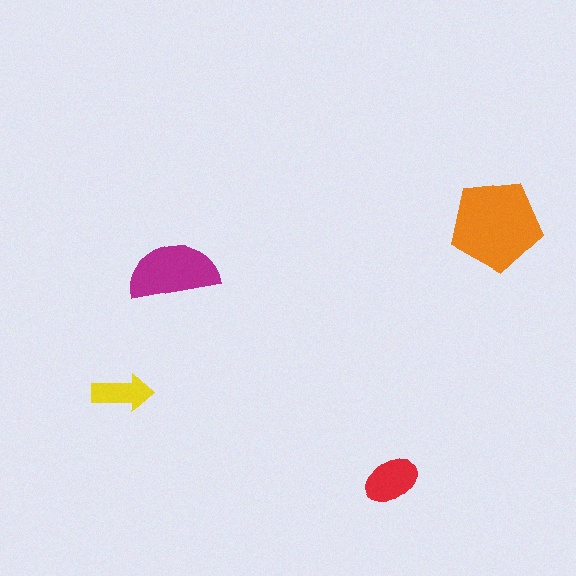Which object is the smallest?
The yellow arrow.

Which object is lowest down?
The red ellipse is bottommost.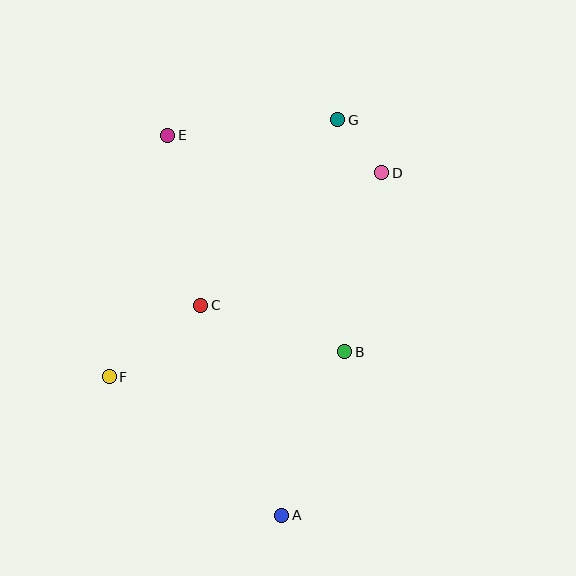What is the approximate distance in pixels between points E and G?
The distance between E and G is approximately 170 pixels.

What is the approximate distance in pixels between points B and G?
The distance between B and G is approximately 232 pixels.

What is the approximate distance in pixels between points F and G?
The distance between F and G is approximately 344 pixels.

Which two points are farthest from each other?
Points A and G are farthest from each other.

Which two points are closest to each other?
Points D and G are closest to each other.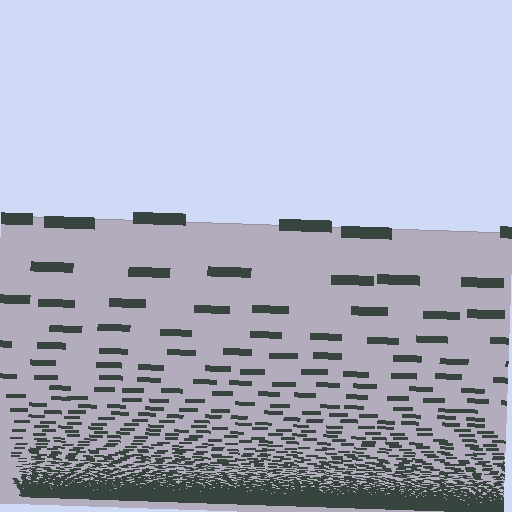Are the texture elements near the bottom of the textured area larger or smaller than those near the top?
Smaller. The gradient is inverted — elements near the bottom are smaller and denser.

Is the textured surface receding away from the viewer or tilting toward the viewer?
The surface appears to tilt toward the viewer. Texture elements get larger and sparser toward the top.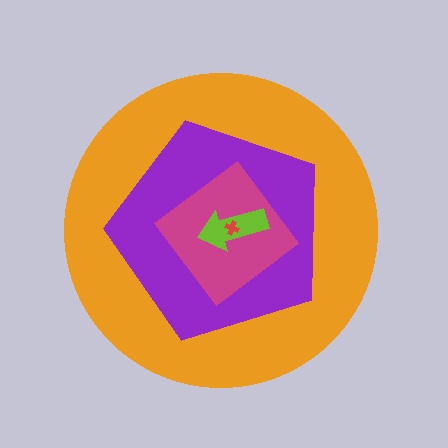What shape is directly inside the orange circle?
The purple pentagon.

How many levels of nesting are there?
5.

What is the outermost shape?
The orange circle.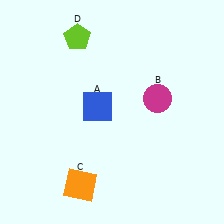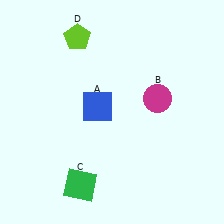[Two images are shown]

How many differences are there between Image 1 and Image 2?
There is 1 difference between the two images.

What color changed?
The square (C) changed from orange in Image 1 to green in Image 2.